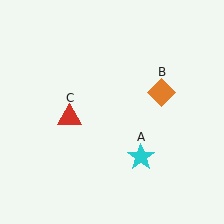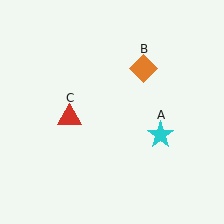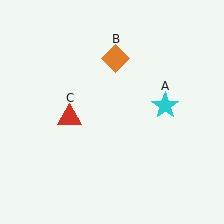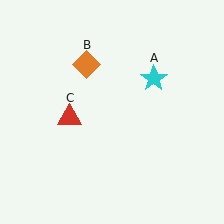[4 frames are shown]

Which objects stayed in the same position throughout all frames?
Red triangle (object C) remained stationary.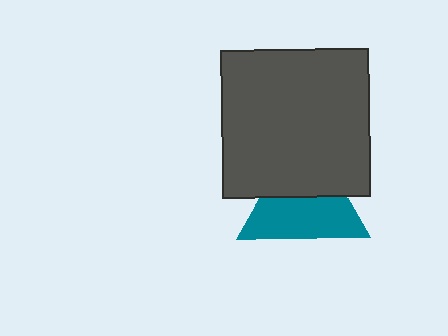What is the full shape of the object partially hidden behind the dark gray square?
The partially hidden object is a teal triangle.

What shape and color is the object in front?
The object in front is a dark gray square.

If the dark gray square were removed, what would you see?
You would see the complete teal triangle.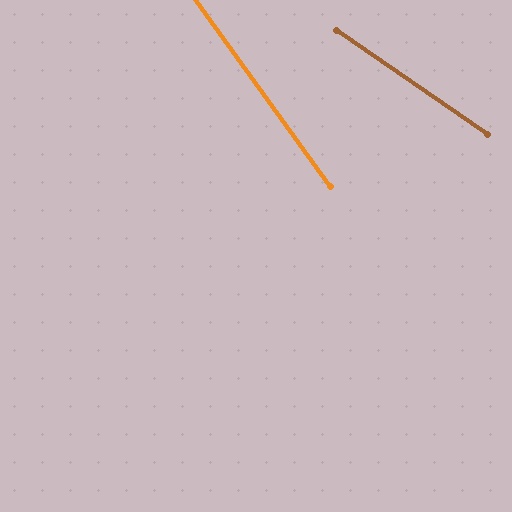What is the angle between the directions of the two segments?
Approximately 20 degrees.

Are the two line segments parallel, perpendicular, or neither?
Neither parallel nor perpendicular — they differ by about 20°.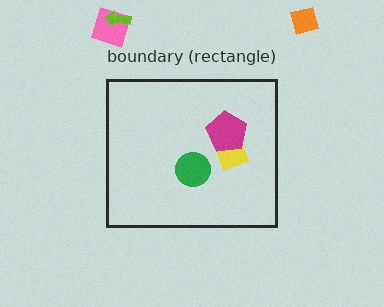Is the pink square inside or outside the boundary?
Outside.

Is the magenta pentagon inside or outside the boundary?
Inside.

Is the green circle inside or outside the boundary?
Inside.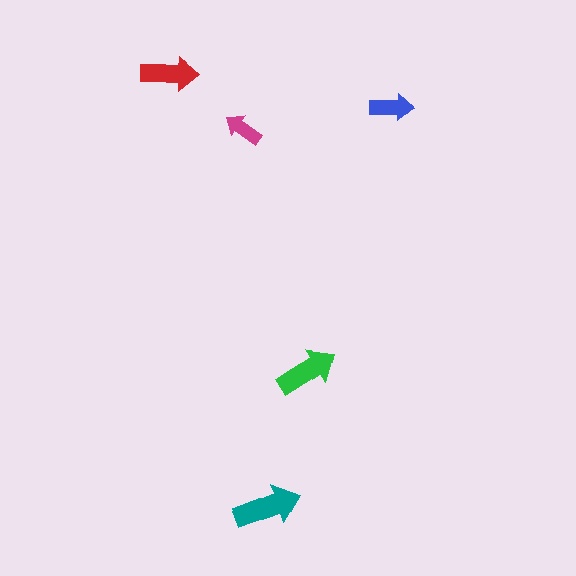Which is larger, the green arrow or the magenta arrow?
The green one.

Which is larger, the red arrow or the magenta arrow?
The red one.